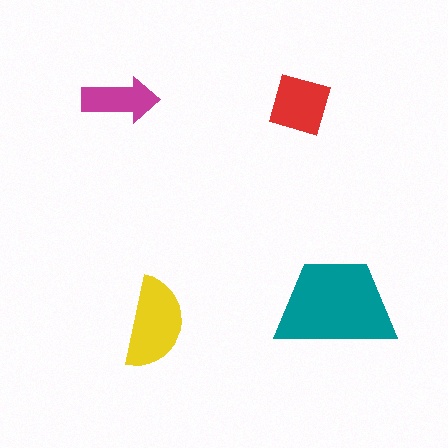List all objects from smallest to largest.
The magenta arrow, the red diamond, the yellow semicircle, the teal trapezoid.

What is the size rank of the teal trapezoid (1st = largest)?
1st.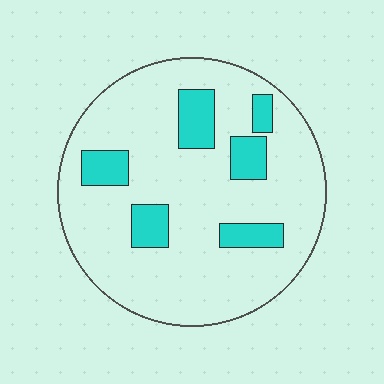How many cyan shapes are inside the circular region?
6.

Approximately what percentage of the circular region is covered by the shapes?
Approximately 15%.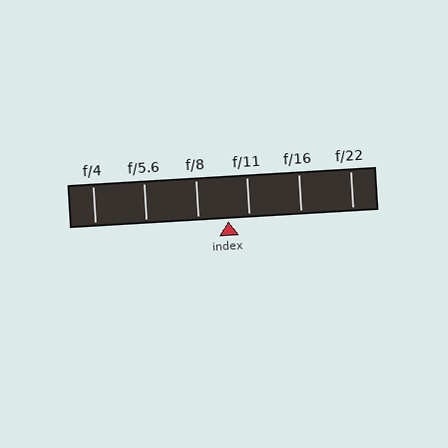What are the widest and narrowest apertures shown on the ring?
The widest aperture shown is f/4 and the narrowest is f/22.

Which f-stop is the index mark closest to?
The index mark is closest to f/11.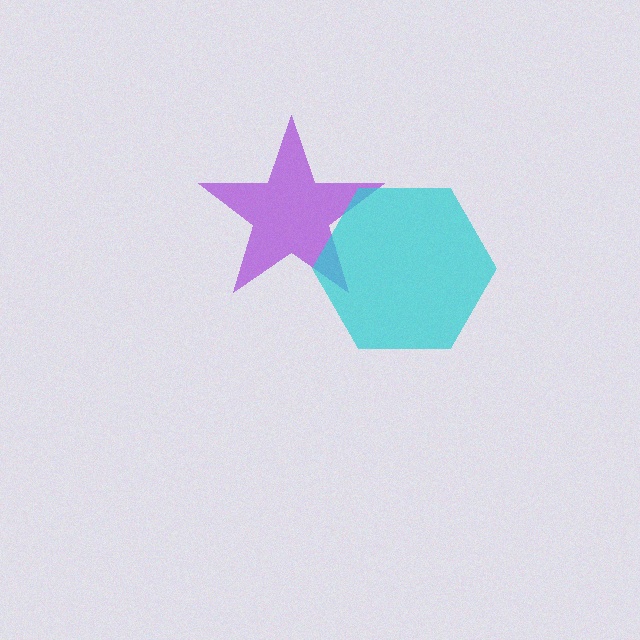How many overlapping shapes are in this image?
There are 2 overlapping shapes in the image.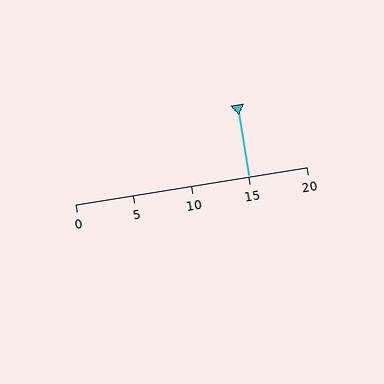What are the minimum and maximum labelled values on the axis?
The axis runs from 0 to 20.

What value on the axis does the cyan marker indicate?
The marker indicates approximately 15.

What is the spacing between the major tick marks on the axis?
The major ticks are spaced 5 apart.